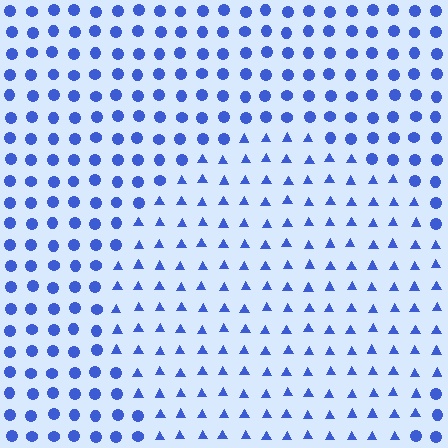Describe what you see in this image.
The image is filled with small blue elements arranged in a uniform grid. A circle-shaped region contains triangles, while the surrounding area contains circles. The boundary is defined purely by the change in element shape.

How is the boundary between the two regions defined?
The boundary is defined by a change in element shape: triangles inside vs. circles outside. All elements share the same color and spacing.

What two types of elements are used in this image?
The image uses triangles inside the circle region and circles outside it.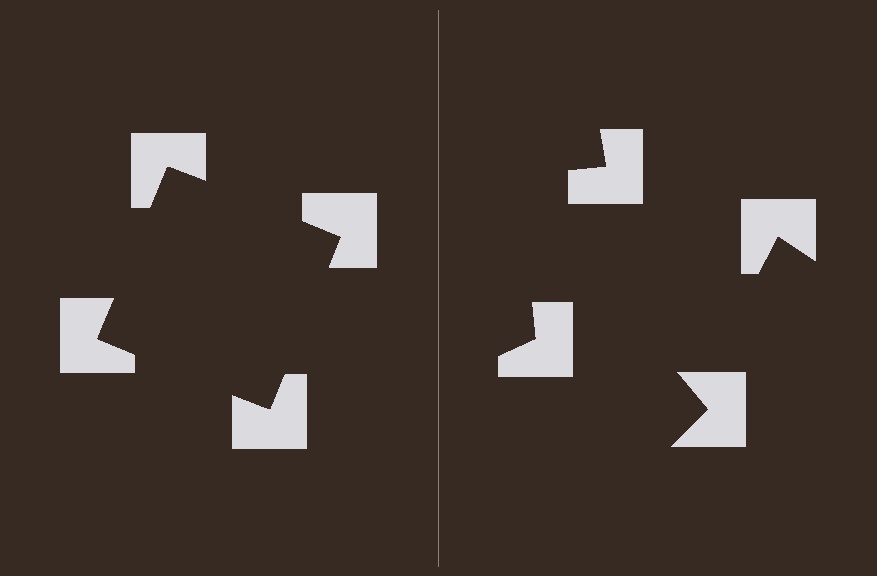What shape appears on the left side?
An illusory square.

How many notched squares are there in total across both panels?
8 — 4 on each side.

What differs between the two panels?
The notched squares are positioned identically on both sides; only the wedge orientations differ. On the left they align to a square; on the right they are misaligned.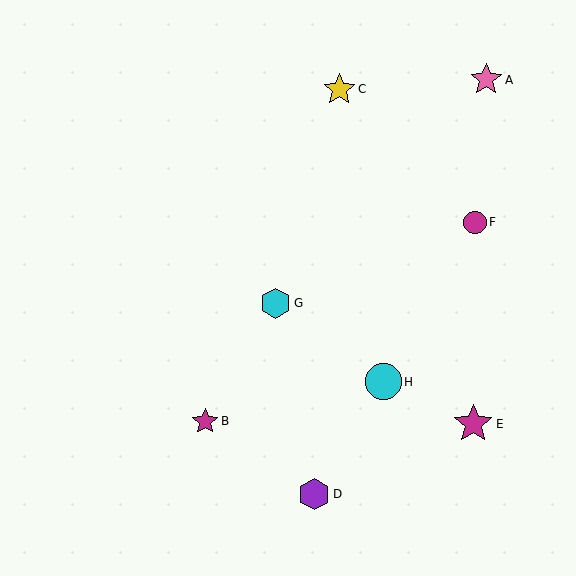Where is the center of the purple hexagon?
The center of the purple hexagon is at (314, 494).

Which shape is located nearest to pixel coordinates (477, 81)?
The pink star (labeled A) at (486, 80) is nearest to that location.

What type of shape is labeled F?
Shape F is a magenta circle.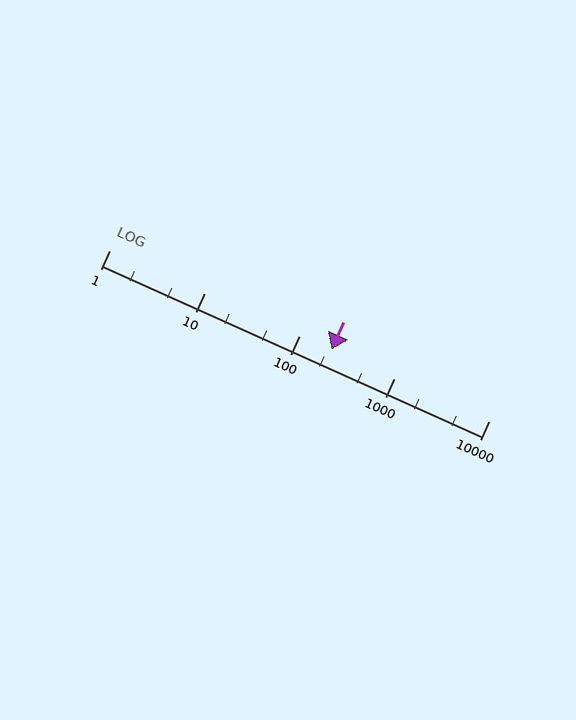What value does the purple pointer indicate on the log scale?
The pointer indicates approximately 220.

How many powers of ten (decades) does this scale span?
The scale spans 4 decades, from 1 to 10000.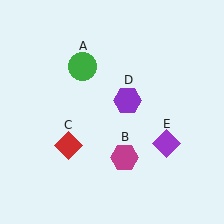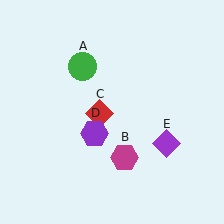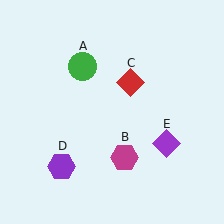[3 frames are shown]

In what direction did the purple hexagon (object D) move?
The purple hexagon (object D) moved down and to the left.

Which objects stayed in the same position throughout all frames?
Green circle (object A) and magenta hexagon (object B) and purple diamond (object E) remained stationary.